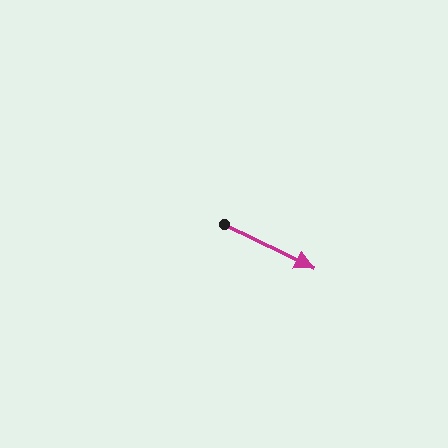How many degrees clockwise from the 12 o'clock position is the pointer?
Approximately 116 degrees.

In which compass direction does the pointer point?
Southeast.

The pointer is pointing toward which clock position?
Roughly 4 o'clock.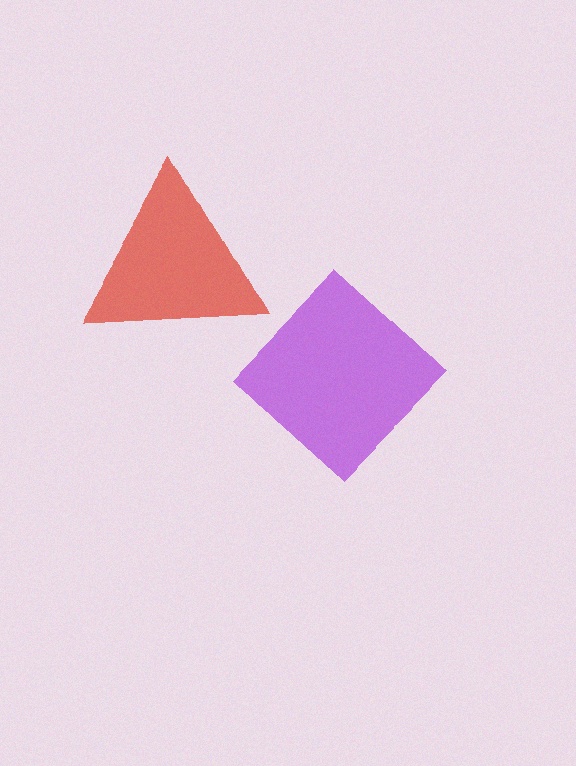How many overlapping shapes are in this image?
There are 2 overlapping shapes in the image.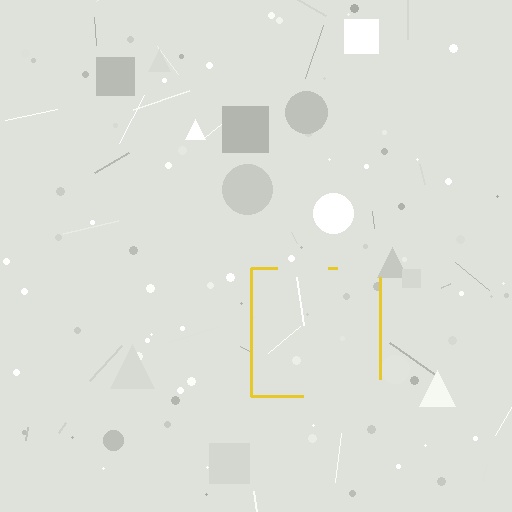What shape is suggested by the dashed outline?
The dashed outline suggests a square.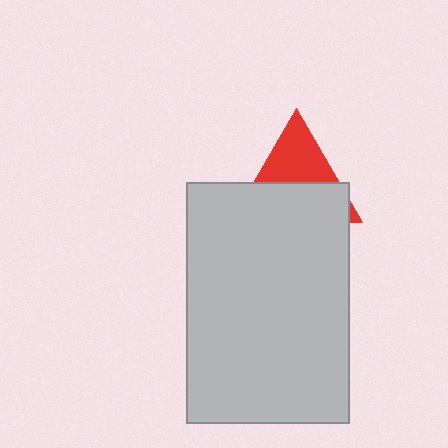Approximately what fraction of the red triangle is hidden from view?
Roughly 57% of the red triangle is hidden behind the light gray rectangle.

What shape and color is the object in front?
The object in front is a light gray rectangle.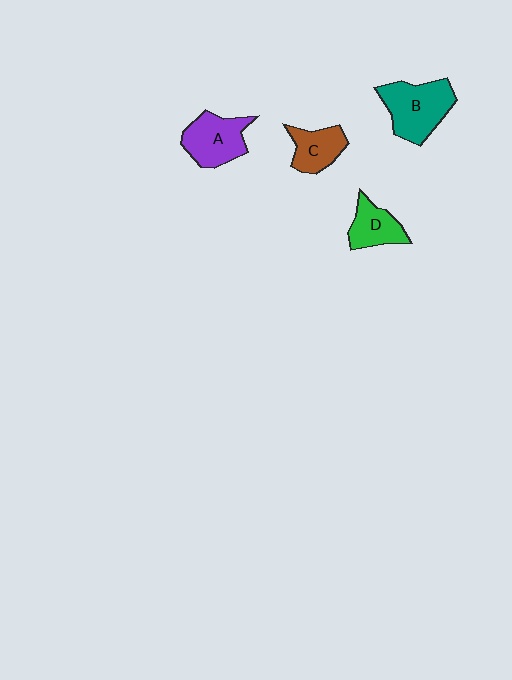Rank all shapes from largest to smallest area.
From largest to smallest: B (teal), A (purple), C (brown), D (green).